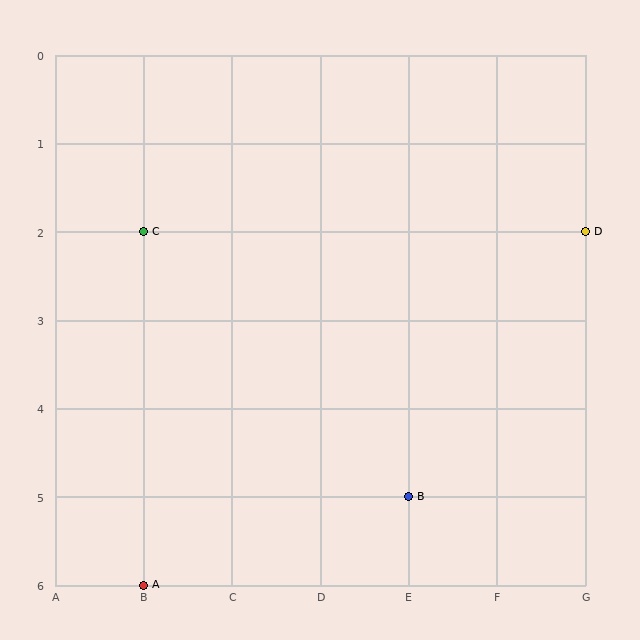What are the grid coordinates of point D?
Point D is at grid coordinates (G, 2).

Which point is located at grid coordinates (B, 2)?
Point C is at (B, 2).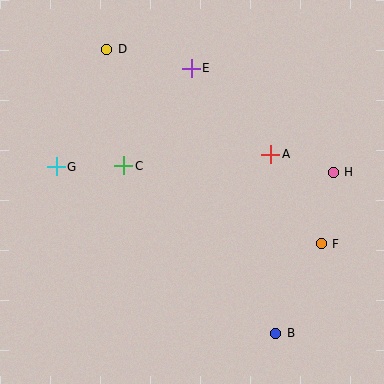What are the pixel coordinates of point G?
Point G is at (56, 167).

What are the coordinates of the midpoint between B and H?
The midpoint between B and H is at (304, 253).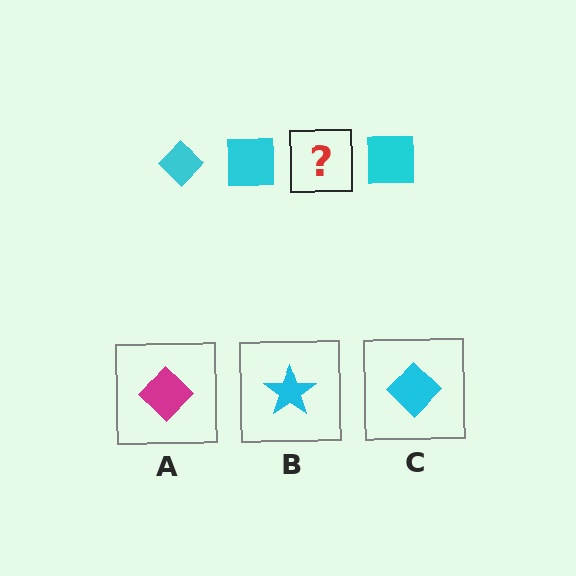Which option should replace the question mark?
Option C.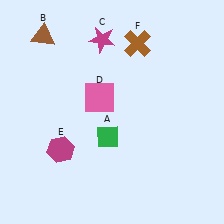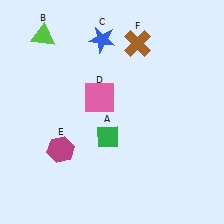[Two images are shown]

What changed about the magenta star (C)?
In Image 1, C is magenta. In Image 2, it changed to blue.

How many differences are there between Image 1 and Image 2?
There are 2 differences between the two images.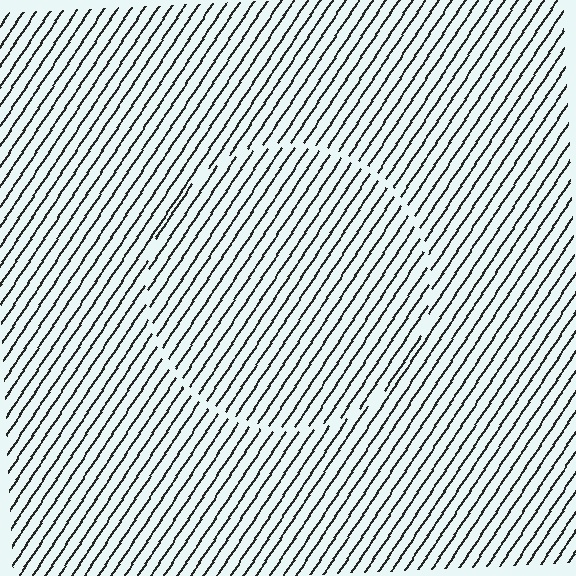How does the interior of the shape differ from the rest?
The interior of the shape contains the same grating, shifted by half a period — the contour is defined by the phase discontinuity where line-ends from the inner and outer gratings abut.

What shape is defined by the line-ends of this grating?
An illusory circle. The interior of the shape contains the same grating, shifted by half a period — the contour is defined by the phase discontinuity where line-ends from the inner and outer gratings abut.